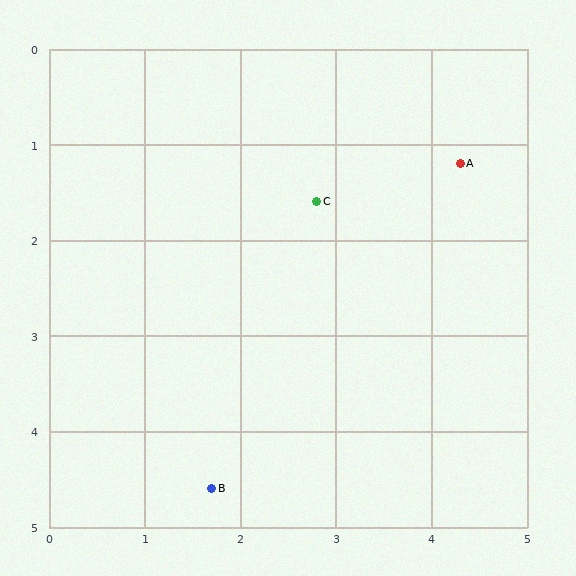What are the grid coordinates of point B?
Point B is at approximately (1.7, 4.6).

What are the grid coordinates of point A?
Point A is at approximately (4.3, 1.2).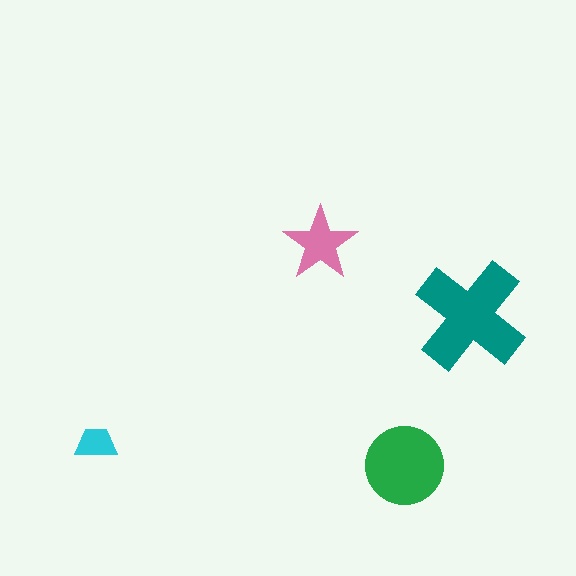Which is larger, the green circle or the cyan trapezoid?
The green circle.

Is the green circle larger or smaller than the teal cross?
Smaller.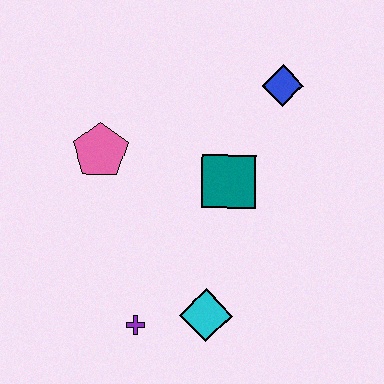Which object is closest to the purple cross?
The cyan diamond is closest to the purple cross.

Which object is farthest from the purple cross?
The blue diamond is farthest from the purple cross.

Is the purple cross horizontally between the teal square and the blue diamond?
No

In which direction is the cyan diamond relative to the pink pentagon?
The cyan diamond is below the pink pentagon.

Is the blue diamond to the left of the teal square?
No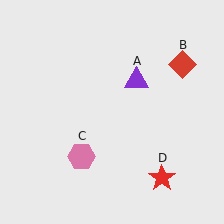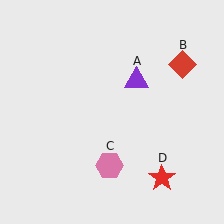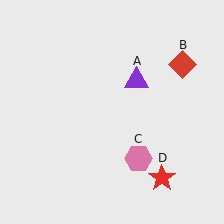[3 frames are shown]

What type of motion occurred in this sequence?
The pink hexagon (object C) rotated counterclockwise around the center of the scene.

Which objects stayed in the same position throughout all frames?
Purple triangle (object A) and red diamond (object B) and red star (object D) remained stationary.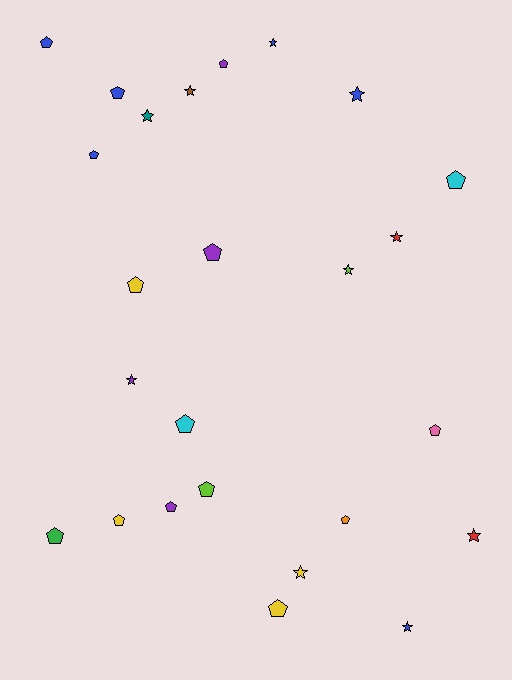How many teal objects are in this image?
There is 1 teal object.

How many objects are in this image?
There are 25 objects.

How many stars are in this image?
There are 10 stars.